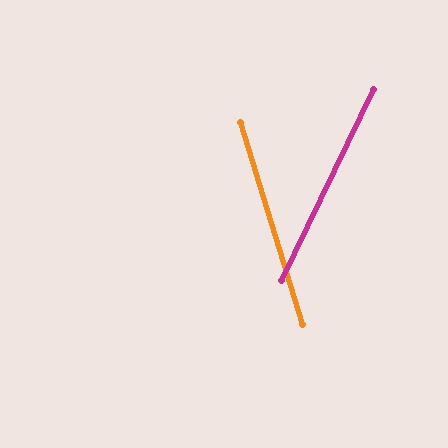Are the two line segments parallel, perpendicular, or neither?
Neither parallel nor perpendicular — they differ by about 43°.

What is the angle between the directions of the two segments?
Approximately 43 degrees.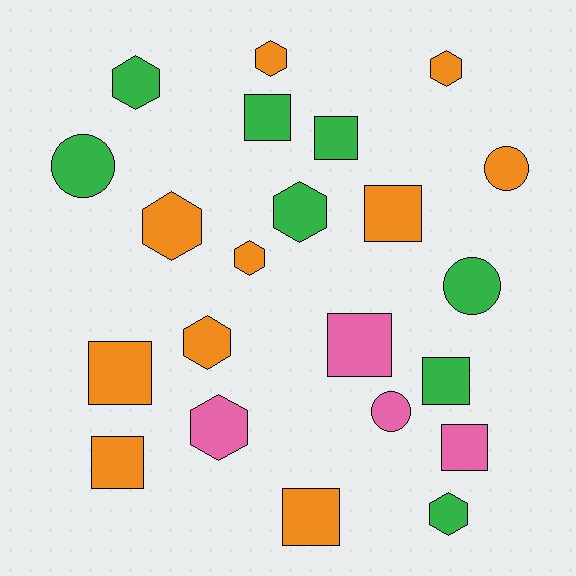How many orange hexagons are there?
There are 5 orange hexagons.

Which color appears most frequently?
Orange, with 10 objects.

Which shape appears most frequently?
Hexagon, with 9 objects.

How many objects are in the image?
There are 22 objects.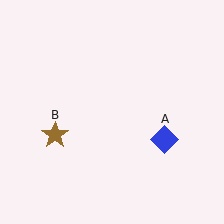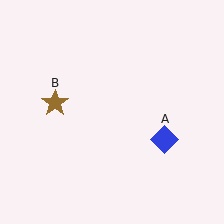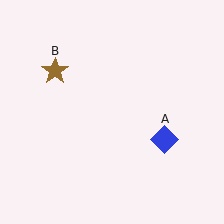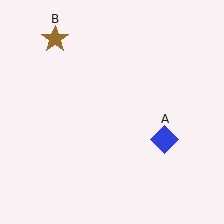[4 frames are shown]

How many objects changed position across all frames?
1 object changed position: brown star (object B).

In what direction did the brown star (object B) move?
The brown star (object B) moved up.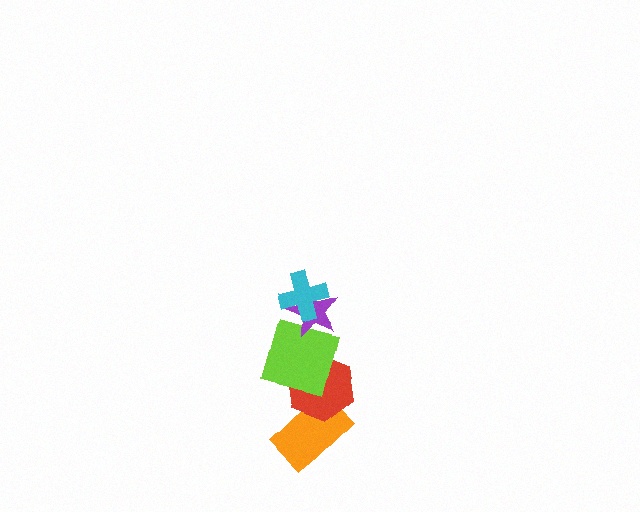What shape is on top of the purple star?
The cyan cross is on top of the purple star.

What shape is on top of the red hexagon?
The lime square is on top of the red hexagon.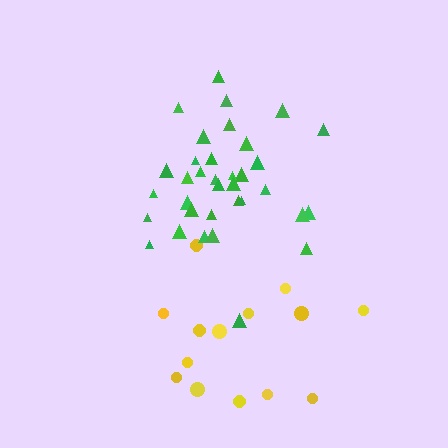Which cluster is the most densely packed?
Green.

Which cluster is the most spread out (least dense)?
Yellow.